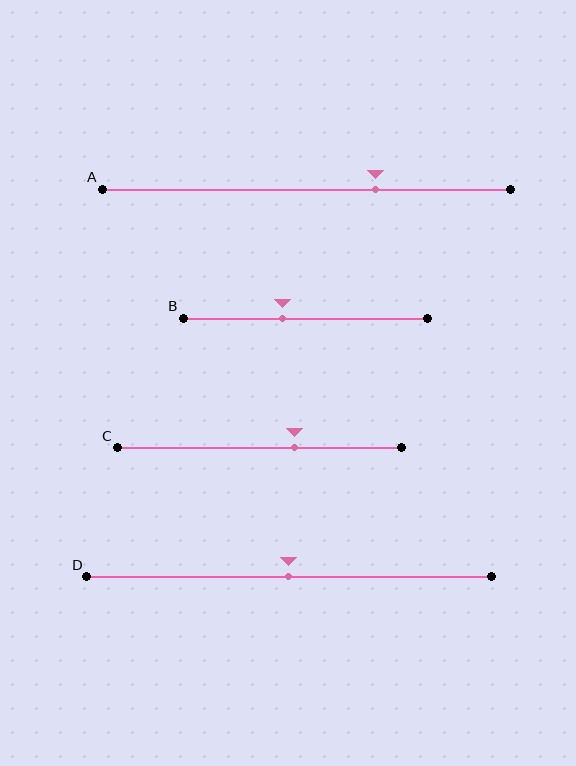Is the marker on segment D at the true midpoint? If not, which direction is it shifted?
Yes, the marker on segment D is at the true midpoint.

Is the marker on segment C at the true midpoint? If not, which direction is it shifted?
No, the marker on segment C is shifted to the right by about 12% of the segment length.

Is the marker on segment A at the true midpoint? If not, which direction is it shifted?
No, the marker on segment A is shifted to the right by about 17% of the segment length.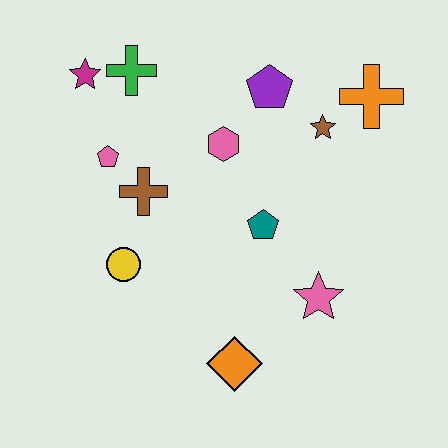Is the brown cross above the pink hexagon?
No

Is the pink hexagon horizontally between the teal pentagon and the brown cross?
Yes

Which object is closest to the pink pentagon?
The brown cross is closest to the pink pentagon.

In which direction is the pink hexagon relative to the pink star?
The pink hexagon is above the pink star.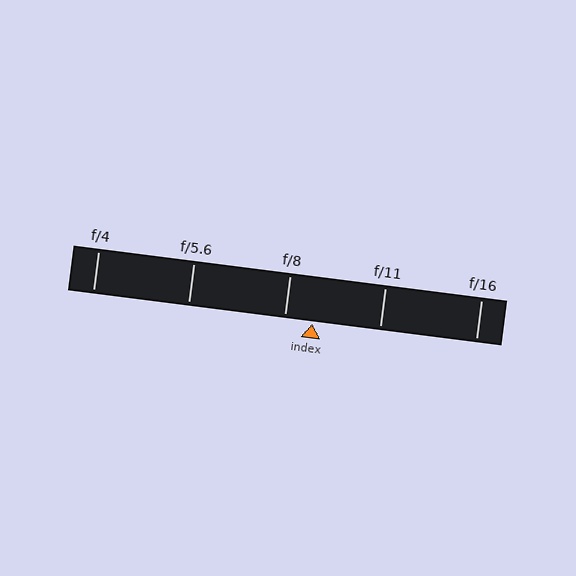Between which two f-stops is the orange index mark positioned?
The index mark is between f/8 and f/11.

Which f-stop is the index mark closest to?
The index mark is closest to f/8.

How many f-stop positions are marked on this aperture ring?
There are 5 f-stop positions marked.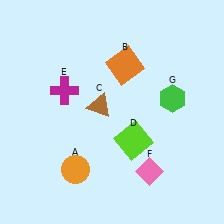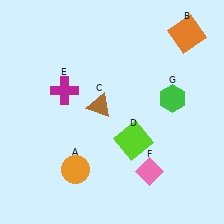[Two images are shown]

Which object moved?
The orange square (B) moved right.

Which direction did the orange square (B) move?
The orange square (B) moved right.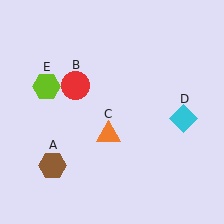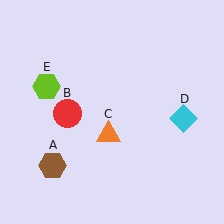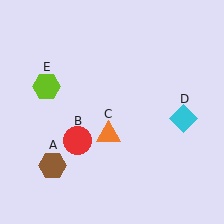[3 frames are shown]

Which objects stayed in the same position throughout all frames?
Brown hexagon (object A) and orange triangle (object C) and cyan diamond (object D) and lime hexagon (object E) remained stationary.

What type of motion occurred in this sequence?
The red circle (object B) rotated counterclockwise around the center of the scene.